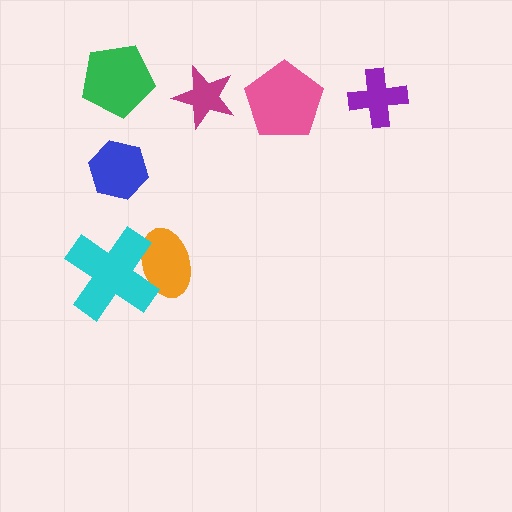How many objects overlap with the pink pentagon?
0 objects overlap with the pink pentagon.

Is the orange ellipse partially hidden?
Yes, it is partially covered by another shape.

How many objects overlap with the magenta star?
0 objects overlap with the magenta star.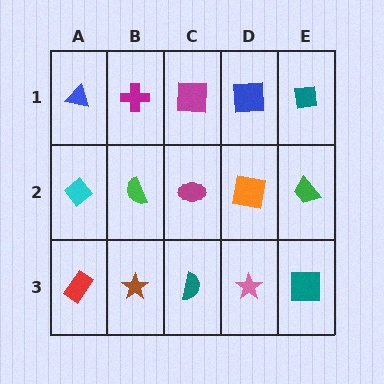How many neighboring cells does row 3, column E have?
2.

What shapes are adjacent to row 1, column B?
A green semicircle (row 2, column B), a blue triangle (row 1, column A), a magenta square (row 1, column C).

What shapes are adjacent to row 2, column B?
A magenta cross (row 1, column B), a brown star (row 3, column B), a cyan diamond (row 2, column A), a magenta ellipse (row 2, column C).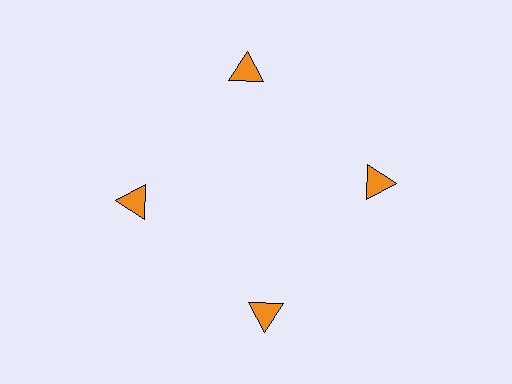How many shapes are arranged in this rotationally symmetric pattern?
There are 4 shapes, arranged in 4 groups of 1.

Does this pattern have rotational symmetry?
Yes, this pattern has 4-fold rotational symmetry. It looks the same after rotating 90 degrees around the center.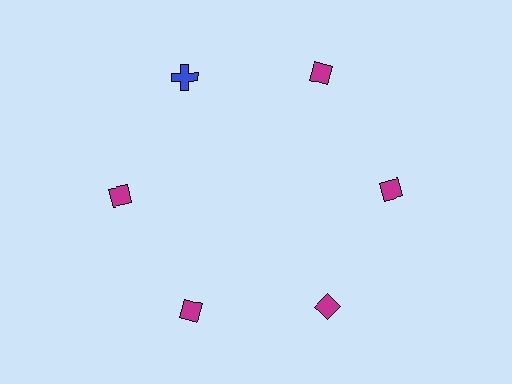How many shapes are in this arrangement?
There are 6 shapes arranged in a ring pattern.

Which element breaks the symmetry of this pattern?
The blue cross at roughly the 11 o'clock position breaks the symmetry. All other shapes are magenta diamonds.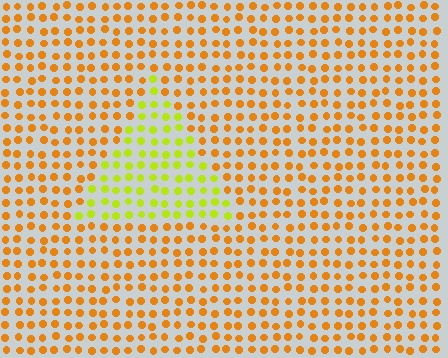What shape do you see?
I see a triangle.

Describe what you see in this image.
The image is filled with small orange elements in a uniform arrangement. A triangle-shaped region is visible where the elements are tinted to a slightly different hue, forming a subtle color boundary.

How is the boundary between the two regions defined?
The boundary is defined purely by a slight shift in hue (about 42 degrees). Spacing, size, and orientation are identical on both sides.